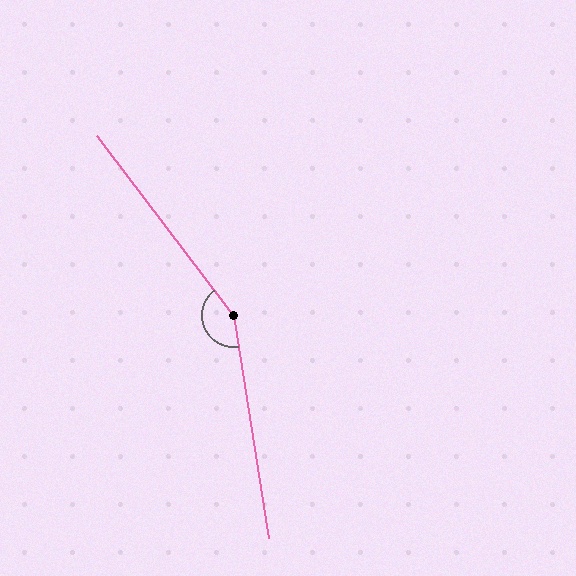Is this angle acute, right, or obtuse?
It is obtuse.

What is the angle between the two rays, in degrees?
Approximately 152 degrees.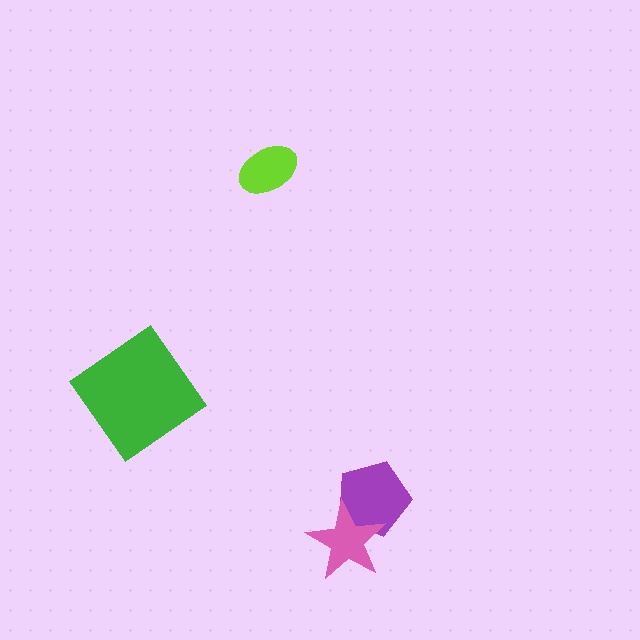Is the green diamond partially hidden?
No, no other shape covers it.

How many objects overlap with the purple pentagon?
1 object overlaps with the purple pentagon.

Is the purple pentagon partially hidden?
Yes, it is partially covered by another shape.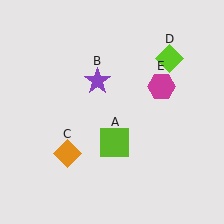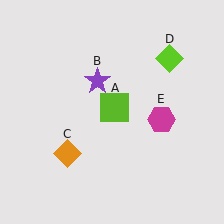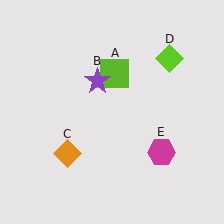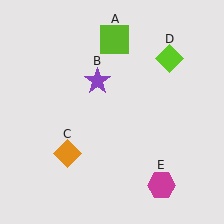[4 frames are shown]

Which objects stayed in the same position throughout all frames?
Purple star (object B) and orange diamond (object C) and lime diamond (object D) remained stationary.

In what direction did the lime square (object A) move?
The lime square (object A) moved up.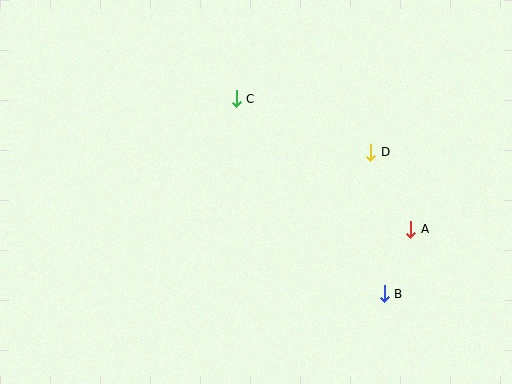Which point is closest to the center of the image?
Point C at (236, 99) is closest to the center.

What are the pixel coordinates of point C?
Point C is at (236, 99).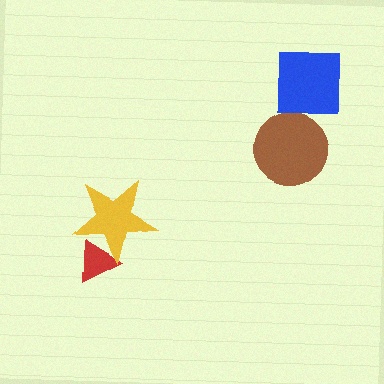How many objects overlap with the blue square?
0 objects overlap with the blue square.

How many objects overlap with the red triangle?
1 object overlaps with the red triangle.